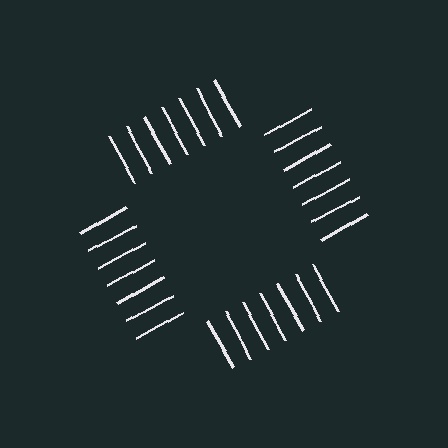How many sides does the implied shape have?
4 sides — the line-ends trace a square.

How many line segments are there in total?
28 — 7 along each of the 4 edges.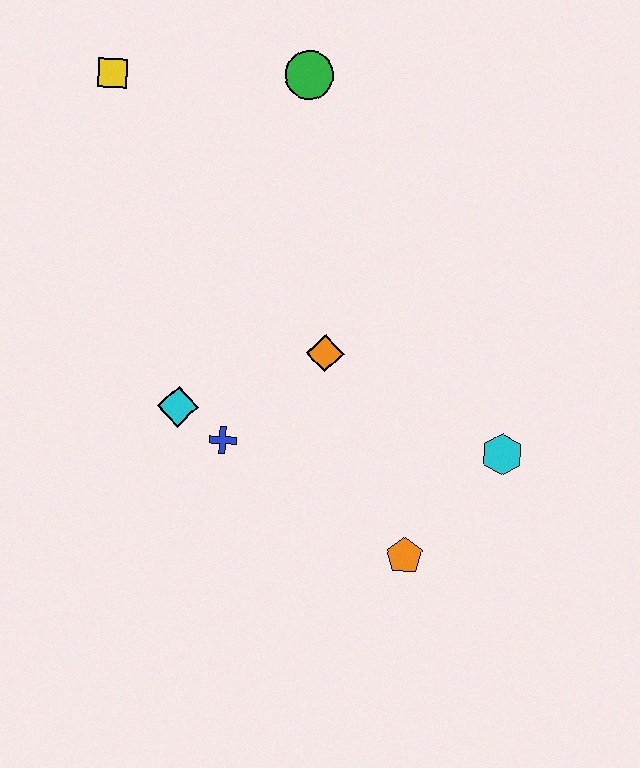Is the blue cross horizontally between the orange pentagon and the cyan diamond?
Yes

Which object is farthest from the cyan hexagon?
The yellow square is farthest from the cyan hexagon.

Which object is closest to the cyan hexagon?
The orange pentagon is closest to the cyan hexagon.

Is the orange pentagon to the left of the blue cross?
No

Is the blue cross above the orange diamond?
No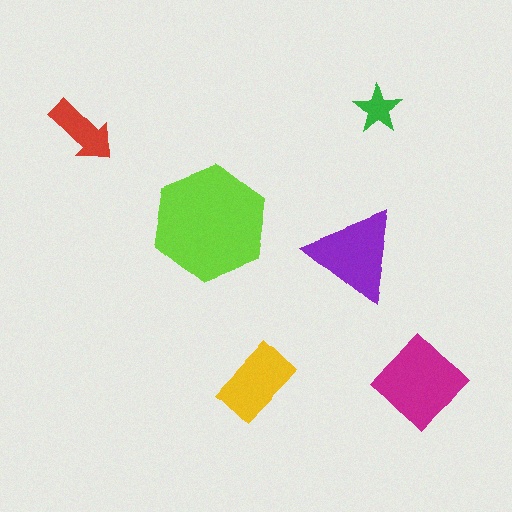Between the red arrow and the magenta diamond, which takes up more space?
The magenta diamond.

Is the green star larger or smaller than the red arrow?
Smaller.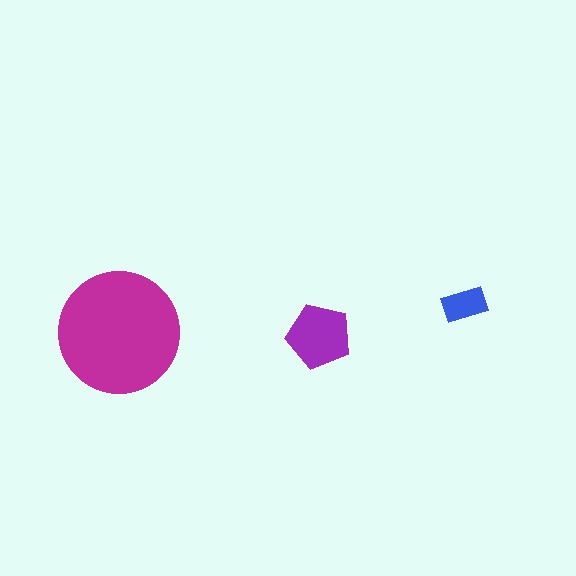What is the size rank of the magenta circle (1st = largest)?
1st.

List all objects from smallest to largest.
The blue rectangle, the purple pentagon, the magenta circle.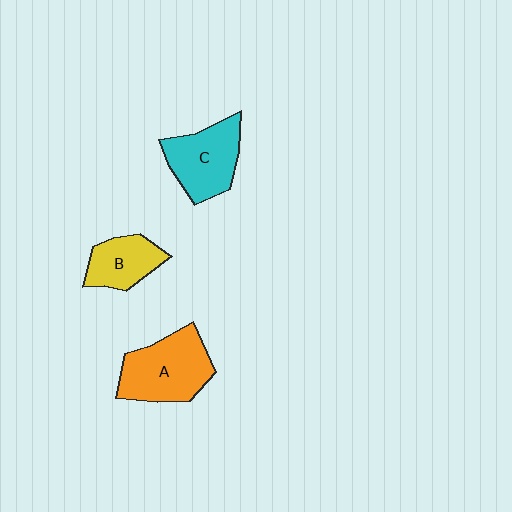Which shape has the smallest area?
Shape B (yellow).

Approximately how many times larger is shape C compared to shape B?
Approximately 1.4 times.